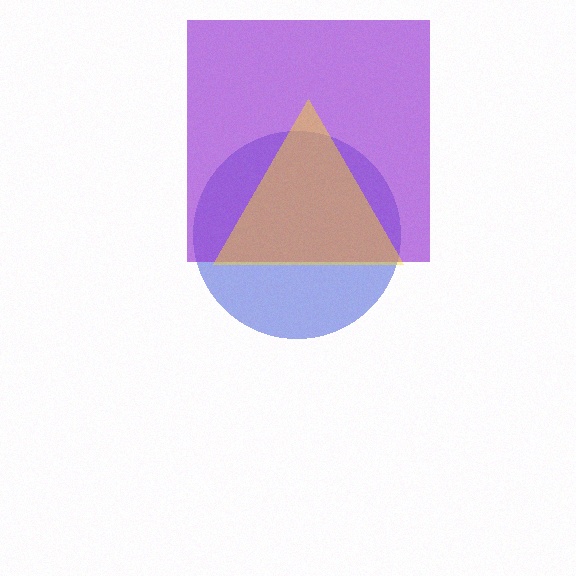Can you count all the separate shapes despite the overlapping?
Yes, there are 3 separate shapes.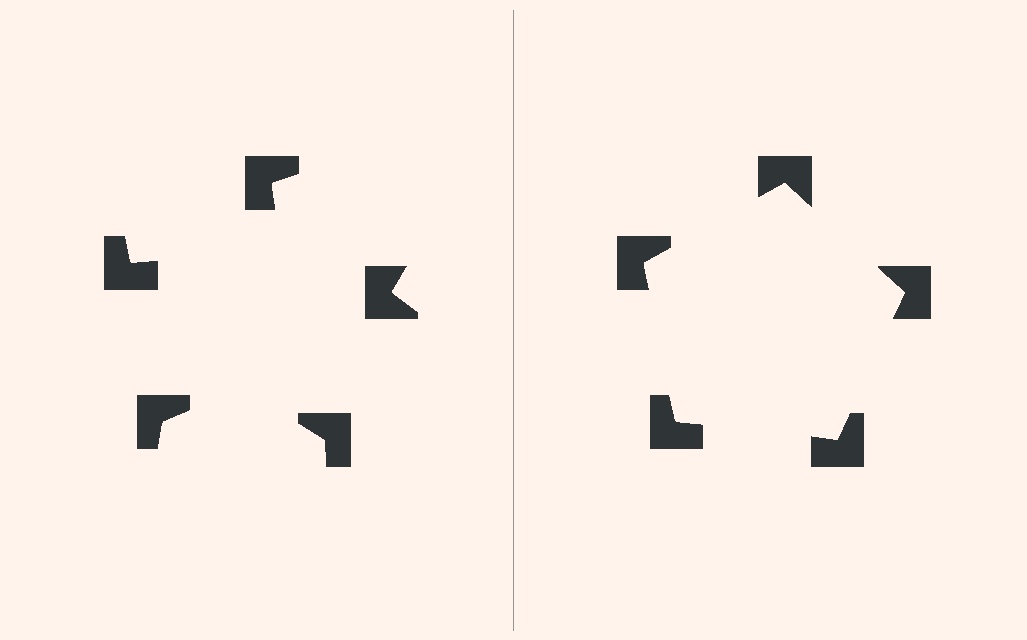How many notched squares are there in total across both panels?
10 — 5 on each side.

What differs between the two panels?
The notched squares are positioned identically on both sides; only the wedge orientations differ. On the right they align to a pentagon; on the left they are misaligned.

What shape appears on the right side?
An illusory pentagon.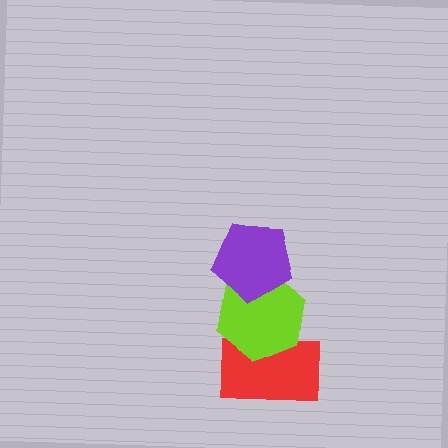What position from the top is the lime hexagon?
The lime hexagon is 2nd from the top.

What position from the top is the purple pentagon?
The purple pentagon is 1st from the top.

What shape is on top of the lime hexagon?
The purple pentagon is on top of the lime hexagon.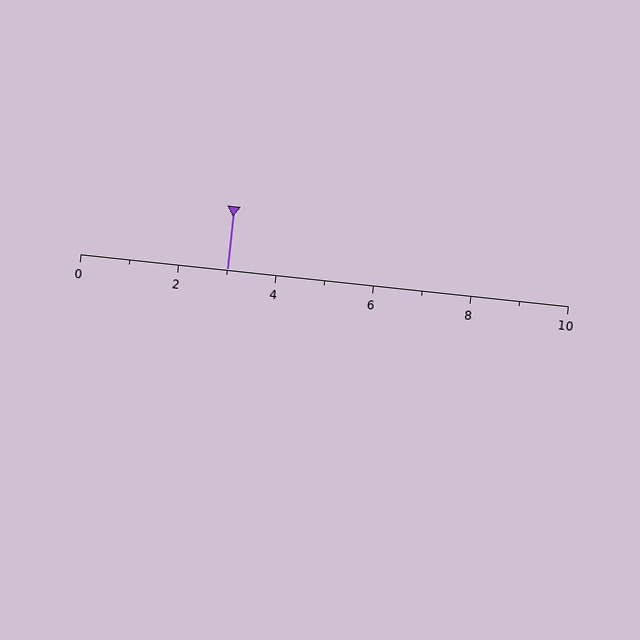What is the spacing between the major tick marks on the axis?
The major ticks are spaced 2 apart.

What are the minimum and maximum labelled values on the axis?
The axis runs from 0 to 10.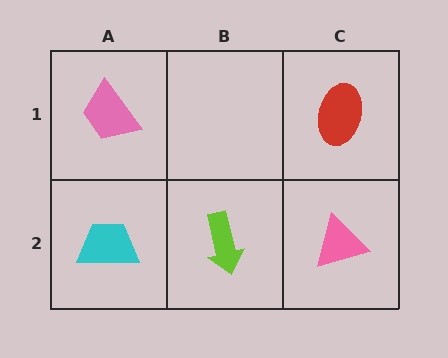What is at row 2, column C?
A pink triangle.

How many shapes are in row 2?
3 shapes.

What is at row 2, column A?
A cyan trapezoid.